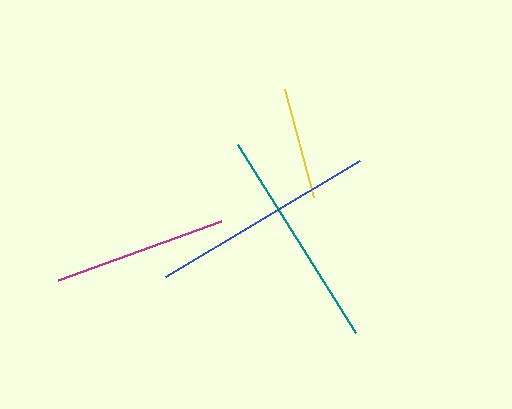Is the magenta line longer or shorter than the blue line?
The blue line is longer than the magenta line.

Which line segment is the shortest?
The yellow line is the shortest at approximately 112 pixels.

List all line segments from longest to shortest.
From longest to shortest: blue, teal, magenta, yellow.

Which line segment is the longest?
The blue line is the longest at approximately 226 pixels.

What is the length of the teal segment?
The teal segment is approximately 222 pixels long.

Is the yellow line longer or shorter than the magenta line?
The magenta line is longer than the yellow line.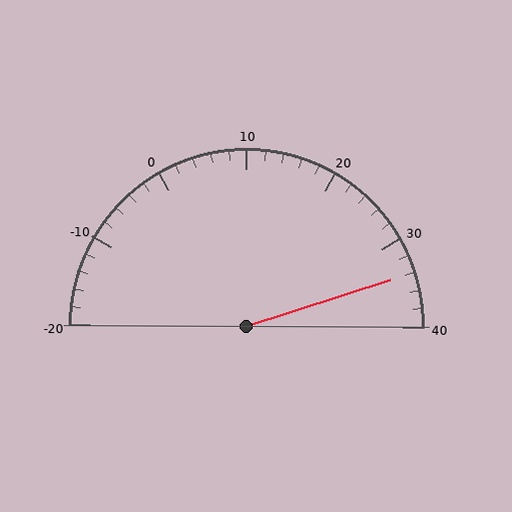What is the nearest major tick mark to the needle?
The nearest major tick mark is 30.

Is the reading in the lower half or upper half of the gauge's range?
The reading is in the upper half of the range (-20 to 40).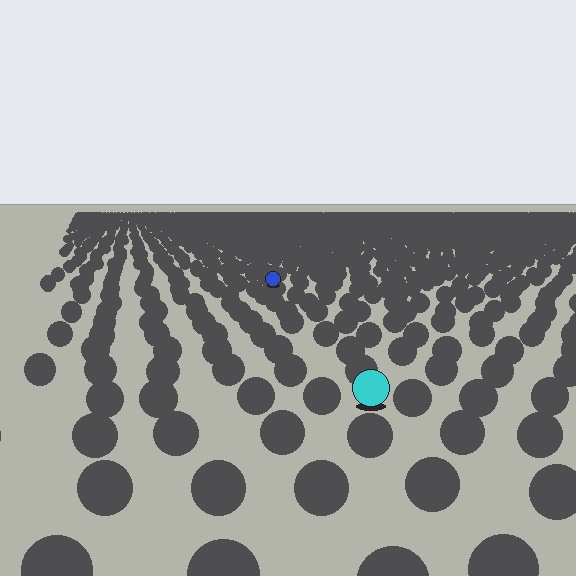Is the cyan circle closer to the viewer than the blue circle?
Yes. The cyan circle is closer — you can tell from the texture gradient: the ground texture is coarser near it.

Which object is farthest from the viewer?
The blue circle is farthest from the viewer. It appears smaller and the ground texture around it is denser.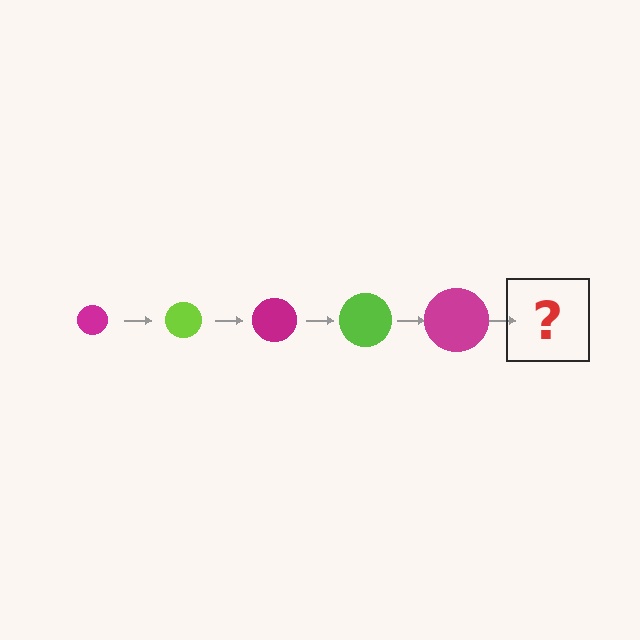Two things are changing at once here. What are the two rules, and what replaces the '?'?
The two rules are that the circle grows larger each step and the color cycles through magenta and lime. The '?' should be a lime circle, larger than the previous one.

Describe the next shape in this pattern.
It should be a lime circle, larger than the previous one.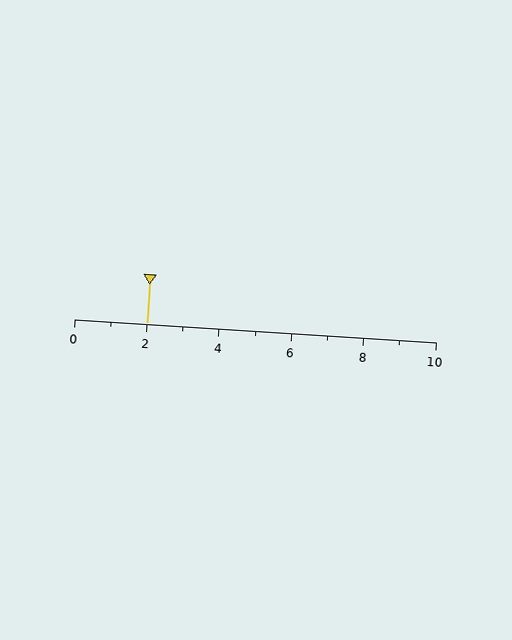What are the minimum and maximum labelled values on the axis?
The axis runs from 0 to 10.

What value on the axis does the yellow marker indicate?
The marker indicates approximately 2.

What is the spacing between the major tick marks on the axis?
The major ticks are spaced 2 apart.